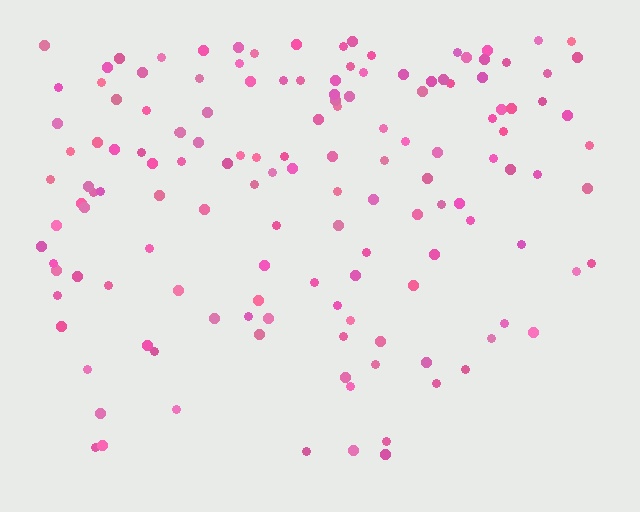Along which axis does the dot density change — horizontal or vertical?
Vertical.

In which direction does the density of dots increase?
From bottom to top, with the top side densest.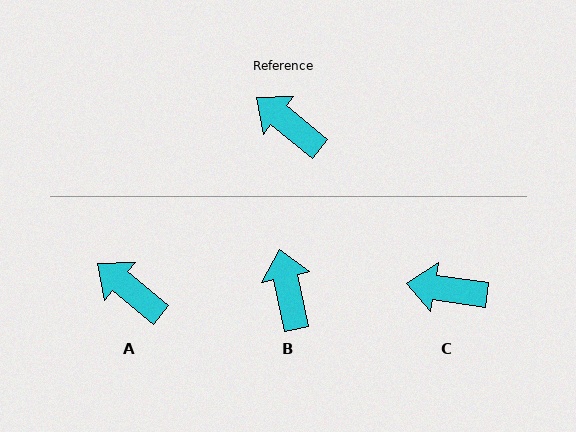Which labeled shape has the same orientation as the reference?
A.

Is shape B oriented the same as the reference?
No, it is off by about 39 degrees.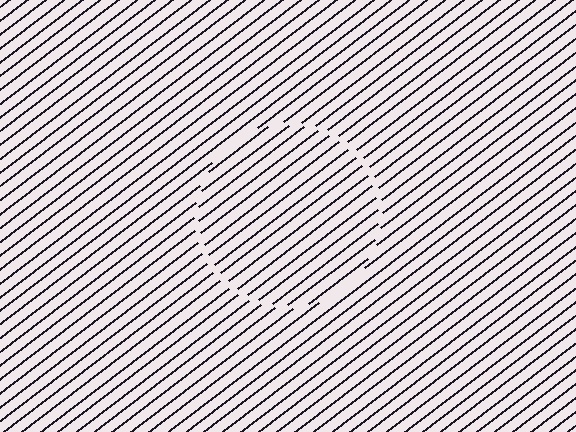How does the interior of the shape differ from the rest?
The interior of the shape contains the same grating, shifted by half a period — the contour is defined by the phase discontinuity where line-ends from the inner and outer gratings abut.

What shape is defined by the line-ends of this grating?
An illusory circle. The interior of the shape contains the same grating, shifted by half a period — the contour is defined by the phase discontinuity where line-ends from the inner and outer gratings abut.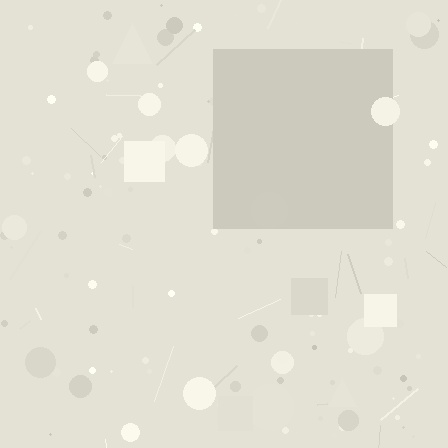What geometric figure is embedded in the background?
A square is embedded in the background.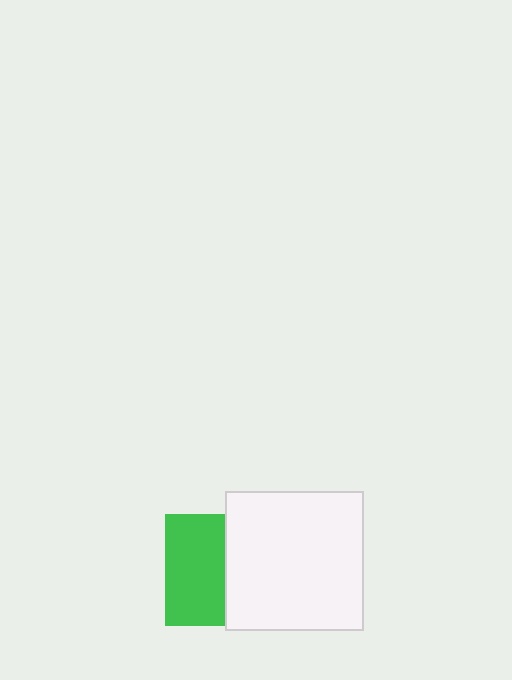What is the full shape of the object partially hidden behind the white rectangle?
The partially hidden object is a green square.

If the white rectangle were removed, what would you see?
You would see the complete green square.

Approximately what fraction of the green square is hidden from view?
Roughly 46% of the green square is hidden behind the white rectangle.